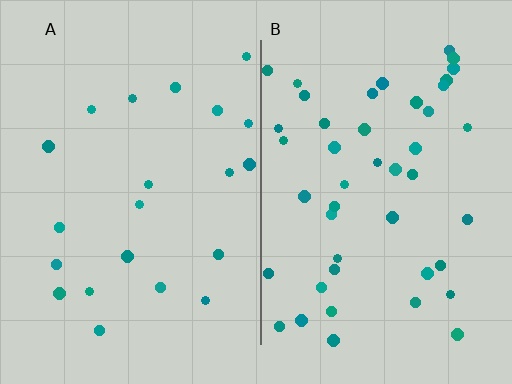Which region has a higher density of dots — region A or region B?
B (the right).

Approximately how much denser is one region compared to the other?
Approximately 2.1× — region B over region A.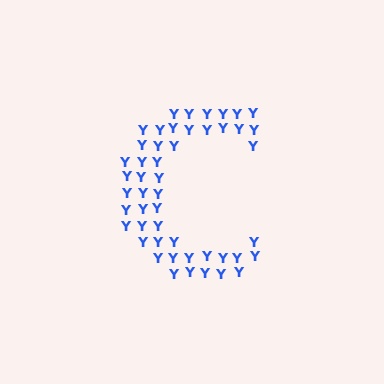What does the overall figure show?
The overall figure shows the letter C.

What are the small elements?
The small elements are letter Y's.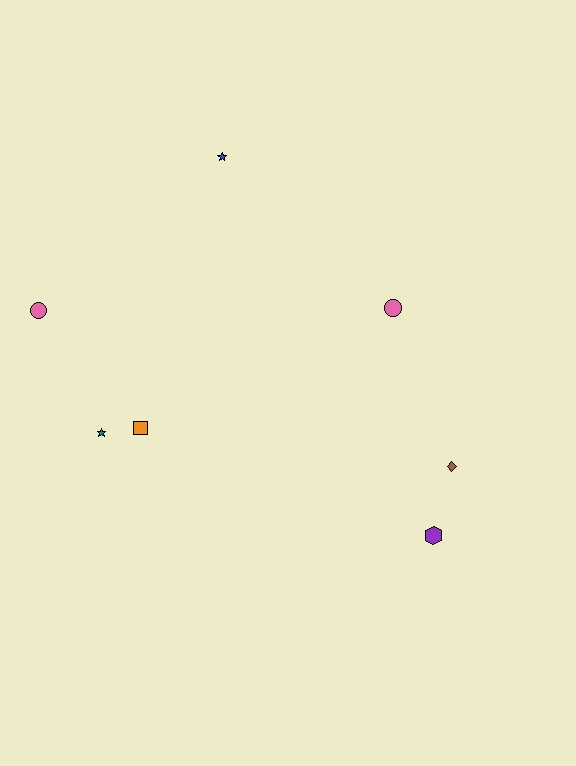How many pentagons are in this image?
There are no pentagons.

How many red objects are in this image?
There are no red objects.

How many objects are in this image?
There are 7 objects.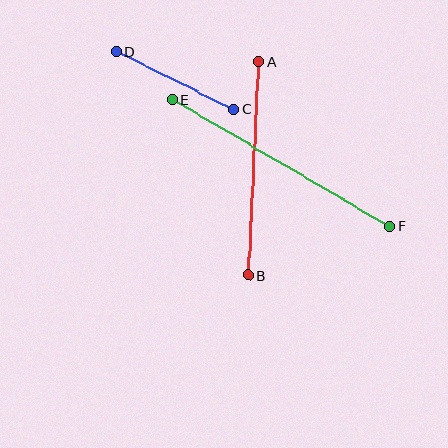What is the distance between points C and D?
The distance is approximately 131 pixels.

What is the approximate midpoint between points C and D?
The midpoint is at approximately (175, 81) pixels.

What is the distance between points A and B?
The distance is approximately 214 pixels.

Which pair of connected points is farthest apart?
Points E and F are farthest apart.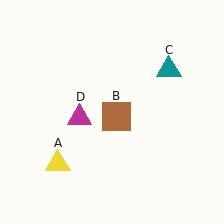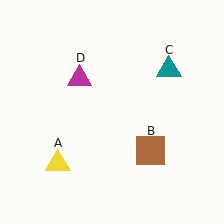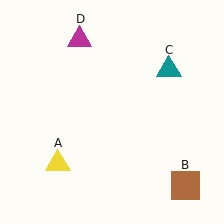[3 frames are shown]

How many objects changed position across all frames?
2 objects changed position: brown square (object B), magenta triangle (object D).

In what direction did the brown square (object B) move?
The brown square (object B) moved down and to the right.